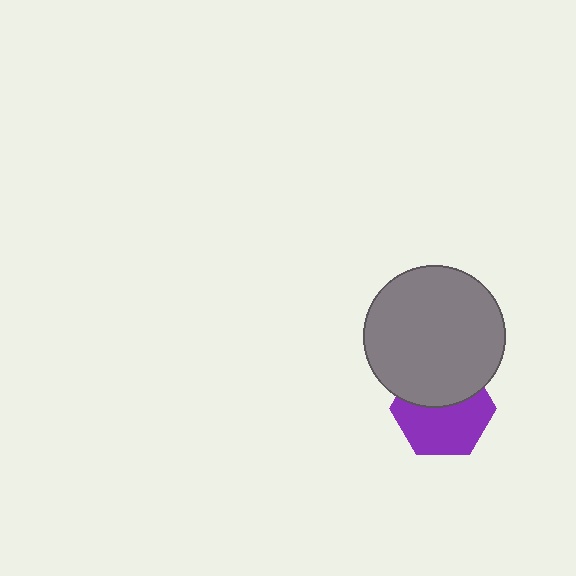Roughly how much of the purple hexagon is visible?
About half of it is visible (roughly 59%).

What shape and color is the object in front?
The object in front is a gray circle.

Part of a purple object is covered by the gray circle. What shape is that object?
It is a hexagon.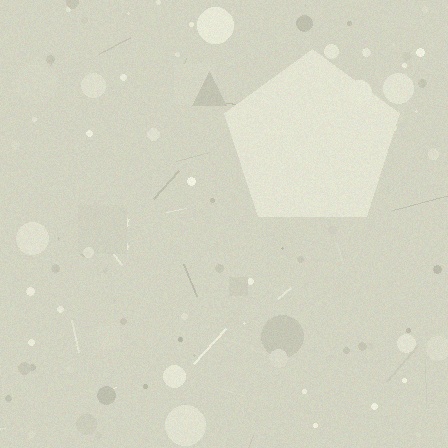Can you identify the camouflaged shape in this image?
The camouflaged shape is a pentagon.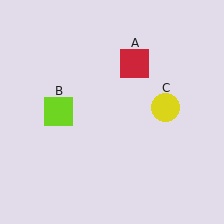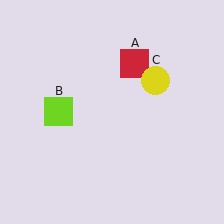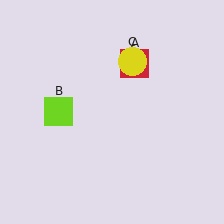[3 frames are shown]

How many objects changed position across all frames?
1 object changed position: yellow circle (object C).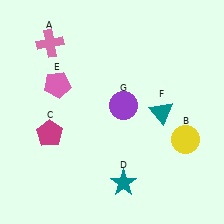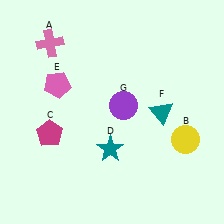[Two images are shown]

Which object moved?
The teal star (D) moved up.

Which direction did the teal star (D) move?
The teal star (D) moved up.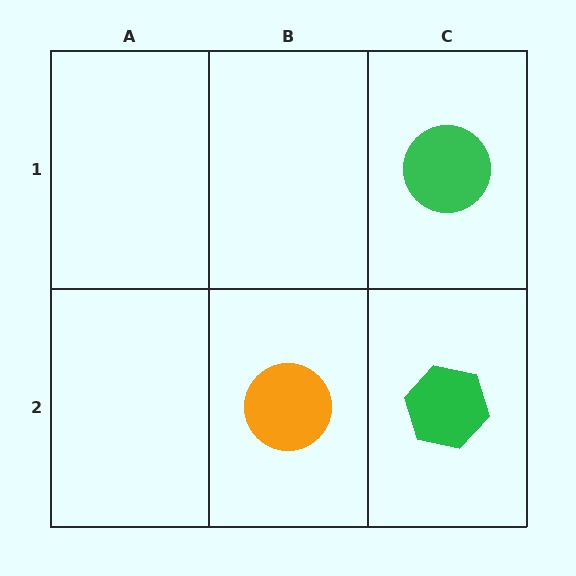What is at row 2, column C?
A green hexagon.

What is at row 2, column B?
An orange circle.